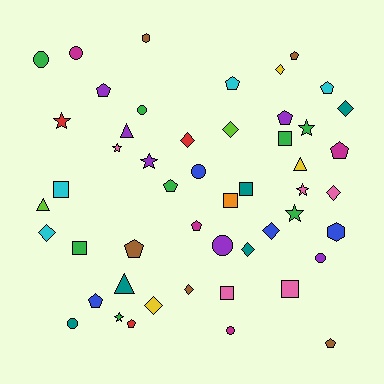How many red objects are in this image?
There are 3 red objects.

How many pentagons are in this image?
There are 12 pentagons.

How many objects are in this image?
There are 50 objects.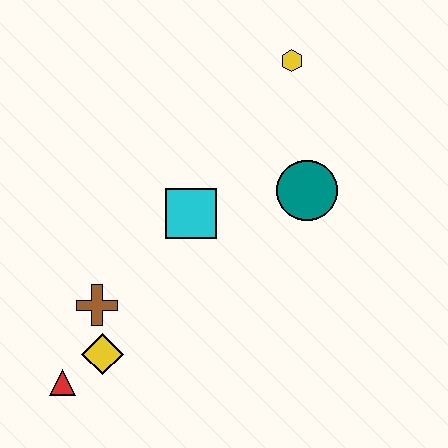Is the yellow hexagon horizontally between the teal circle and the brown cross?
Yes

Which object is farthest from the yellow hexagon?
The red triangle is farthest from the yellow hexagon.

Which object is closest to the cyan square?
The teal circle is closest to the cyan square.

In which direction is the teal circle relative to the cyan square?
The teal circle is to the right of the cyan square.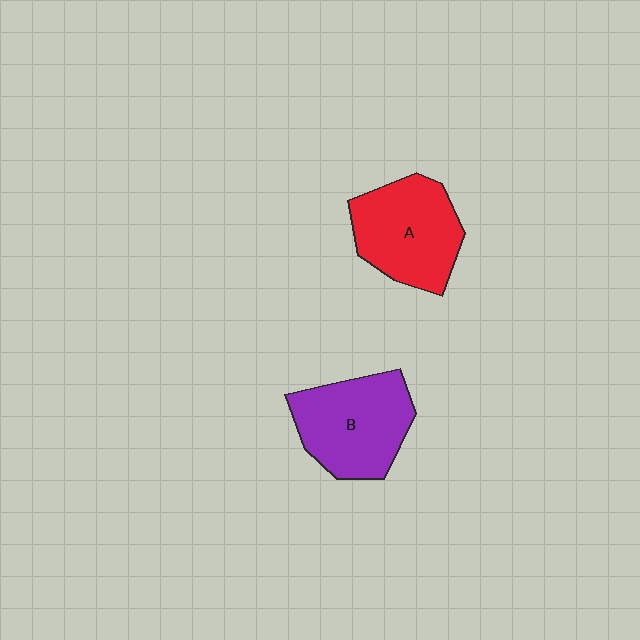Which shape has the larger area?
Shape B (purple).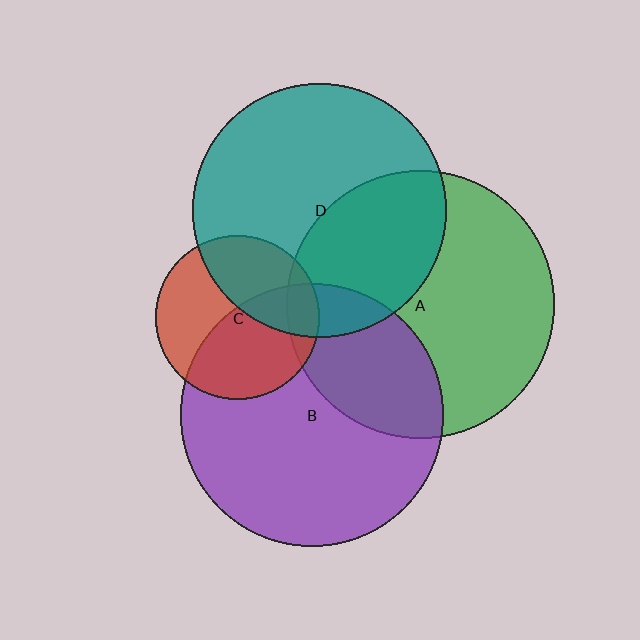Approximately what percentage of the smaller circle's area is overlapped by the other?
Approximately 40%.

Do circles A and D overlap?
Yes.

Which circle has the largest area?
Circle A (green).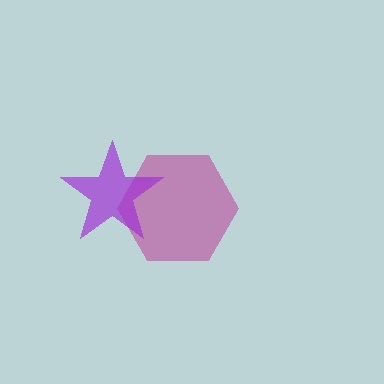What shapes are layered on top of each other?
The layered shapes are: a magenta hexagon, a purple star.